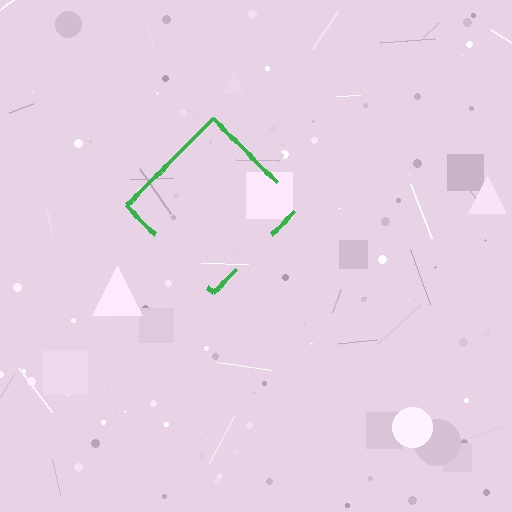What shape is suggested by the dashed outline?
The dashed outline suggests a diamond.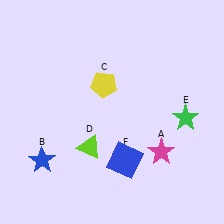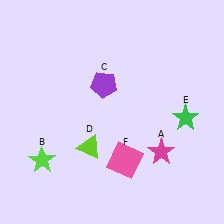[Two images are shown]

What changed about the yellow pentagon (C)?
In Image 1, C is yellow. In Image 2, it changed to purple.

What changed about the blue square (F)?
In Image 1, F is blue. In Image 2, it changed to pink.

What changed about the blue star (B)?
In Image 1, B is blue. In Image 2, it changed to lime.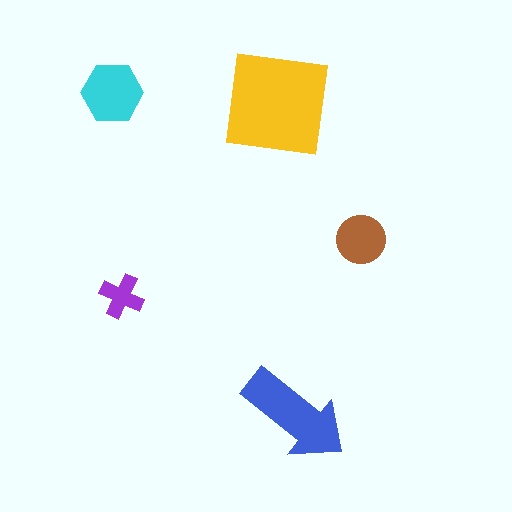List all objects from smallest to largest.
The purple cross, the brown circle, the cyan hexagon, the blue arrow, the yellow square.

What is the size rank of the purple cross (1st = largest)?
5th.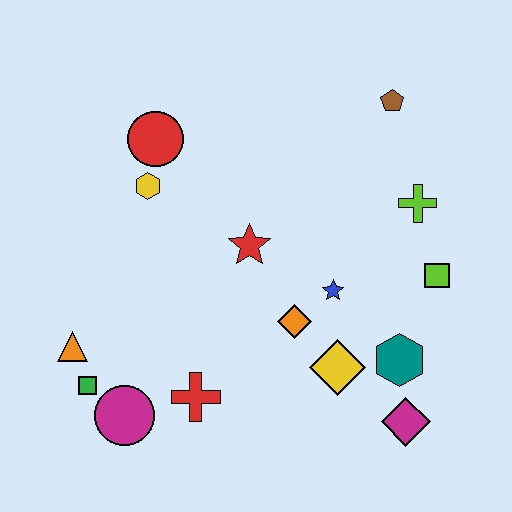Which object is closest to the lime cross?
The lime square is closest to the lime cross.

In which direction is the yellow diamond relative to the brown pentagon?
The yellow diamond is below the brown pentagon.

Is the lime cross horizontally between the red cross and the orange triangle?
No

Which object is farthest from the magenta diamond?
The red circle is farthest from the magenta diamond.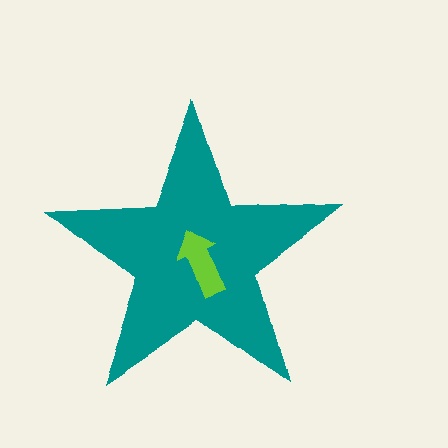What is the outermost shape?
The teal star.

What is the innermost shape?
The lime arrow.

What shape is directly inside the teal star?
The lime arrow.